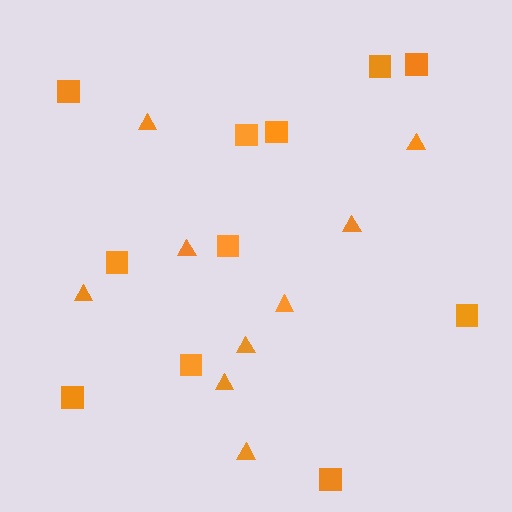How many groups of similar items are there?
There are 2 groups: one group of triangles (9) and one group of squares (11).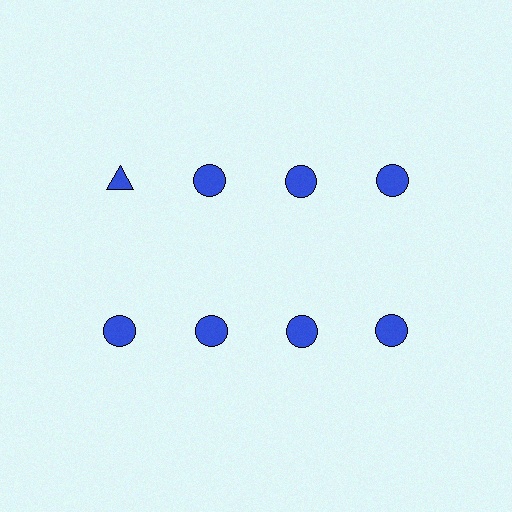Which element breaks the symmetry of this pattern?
The blue triangle in the top row, leftmost column breaks the symmetry. All other shapes are blue circles.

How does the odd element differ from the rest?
It has a different shape: triangle instead of circle.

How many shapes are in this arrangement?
There are 8 shapes arranged in a grid pattern.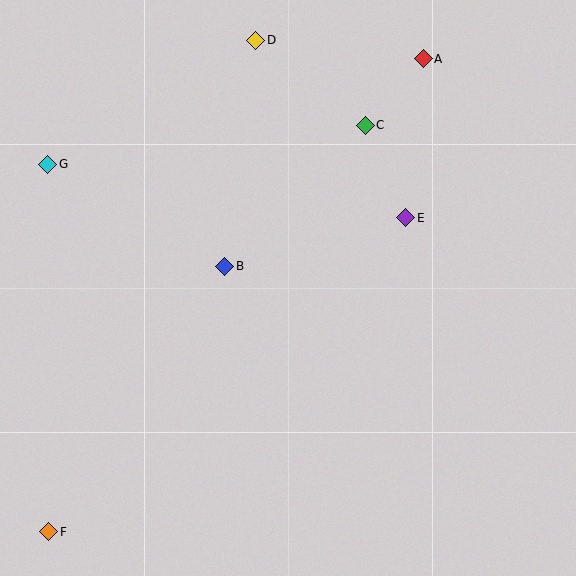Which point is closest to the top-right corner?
Point A is closest to the top-right corner.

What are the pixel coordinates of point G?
Point G is at (48, 164).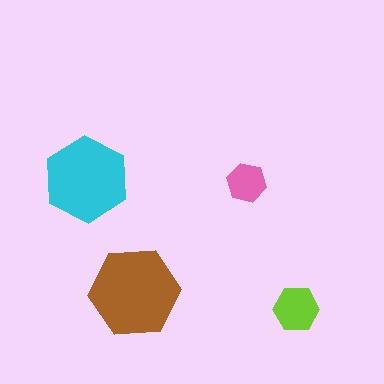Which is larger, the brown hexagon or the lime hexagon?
The brown one.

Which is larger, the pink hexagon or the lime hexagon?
The lime one.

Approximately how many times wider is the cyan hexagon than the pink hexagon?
About 2 times wider.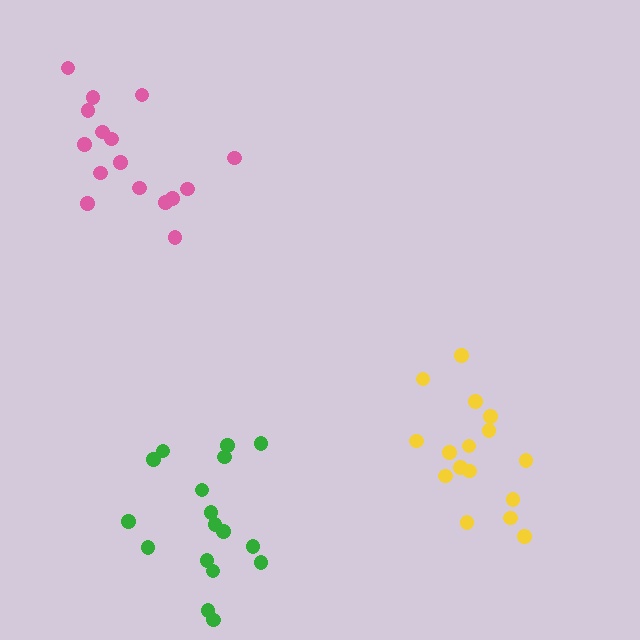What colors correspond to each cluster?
The clusters are colored: pink, yellow, green.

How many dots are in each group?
Group 1: 16 dots, Group 2: 16 dots, Group 3: 17 dots (49 total).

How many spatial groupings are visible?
There are 3 spatial groupings.